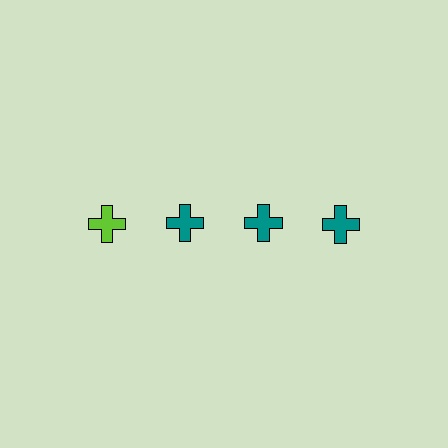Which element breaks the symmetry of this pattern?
The lime cross in the top row, leftmost column breaks the symmetry. All other shapes are teal crosses.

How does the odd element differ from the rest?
It has a different color: lime instead of teal.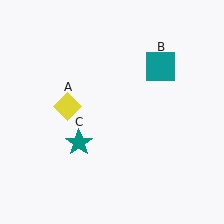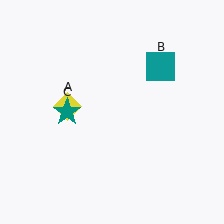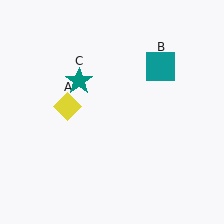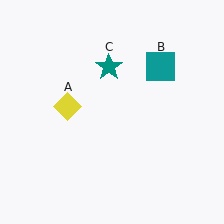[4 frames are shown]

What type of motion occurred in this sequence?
The teal star (object C) rotated clockwise around the center of the scene.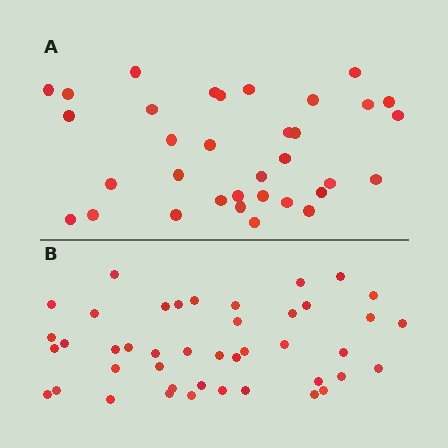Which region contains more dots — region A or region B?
Region B (the bottom region) has more dots.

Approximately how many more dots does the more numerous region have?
Region B has roughly 8 or so more dots than region A.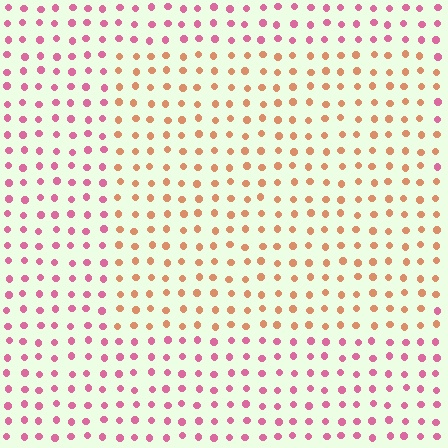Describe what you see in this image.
The image is filled with small pink elements in a uniform arrangement. A rectangle-shaped region is visible where the elements are tinted to a slightly different hue, forming a subtle color boundary.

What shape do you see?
I see a rectangle.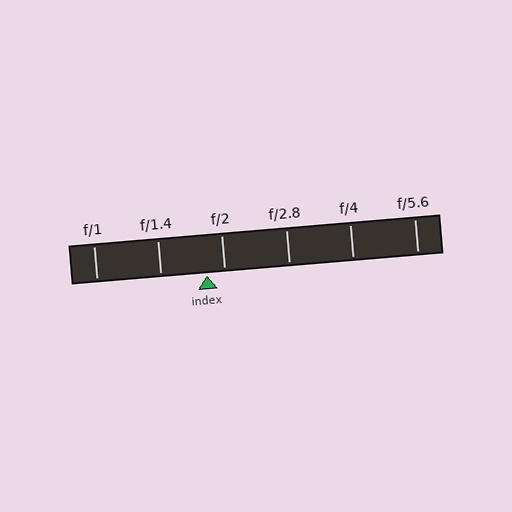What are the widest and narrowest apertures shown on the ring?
The widest aperture shown is f/1 and the narrowest is f/5.6.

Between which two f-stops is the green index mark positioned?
The index mark is between f/1.4 and f/2.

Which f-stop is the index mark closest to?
The index mark is closest to f/2.